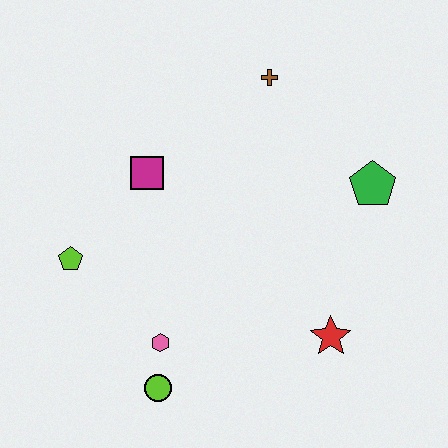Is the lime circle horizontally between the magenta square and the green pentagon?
Yes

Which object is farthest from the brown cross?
The lime circle is farthest from the brown cross.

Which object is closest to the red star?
The green pentagon is closest to the red star.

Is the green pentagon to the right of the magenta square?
Yes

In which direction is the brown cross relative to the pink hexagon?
The brown cross is above the pink hexagon.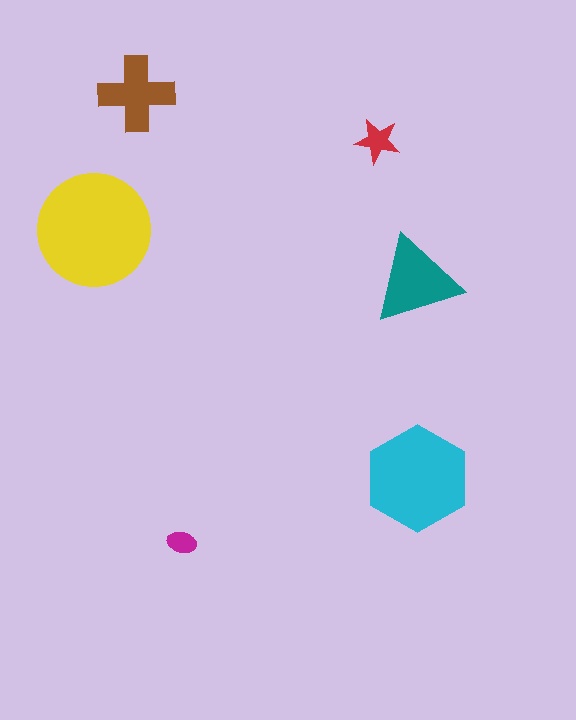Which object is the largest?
The yellow circle.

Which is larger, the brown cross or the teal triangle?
The teal triangle.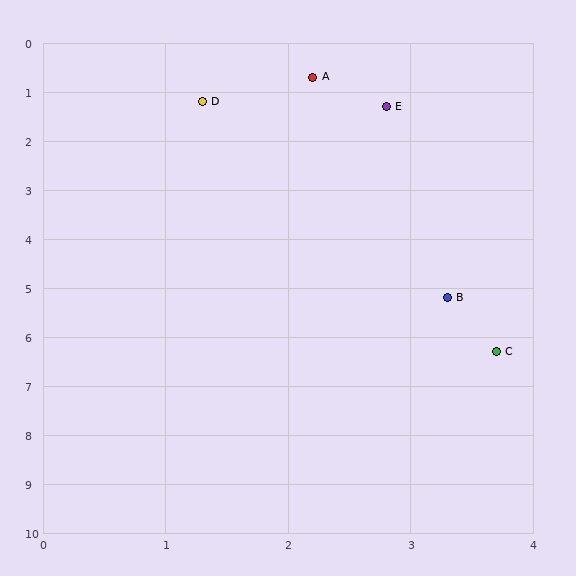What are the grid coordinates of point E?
Point E is at approximately (2.8, 1.3).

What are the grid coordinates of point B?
Point B is at approximately (3.3, 5.2).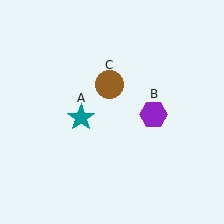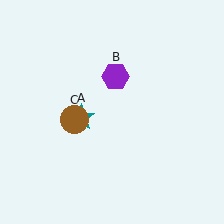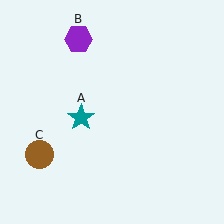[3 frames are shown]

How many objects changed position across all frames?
2 objects changed position: purple hexagon (object B), brown circle (object C).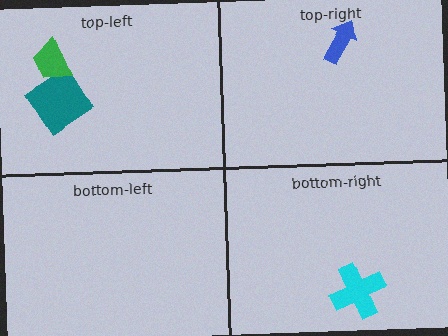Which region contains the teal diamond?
The top-left region.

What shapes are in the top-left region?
The teal diamond, the green trapezoid.